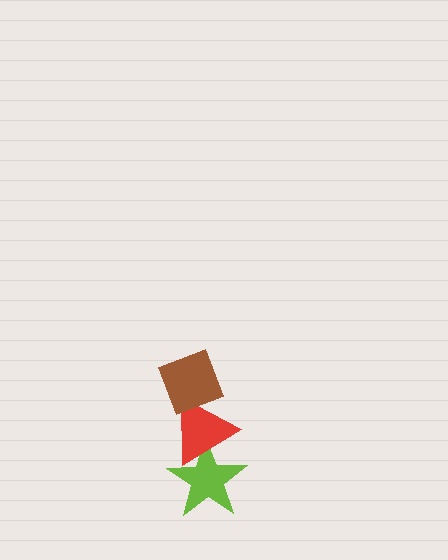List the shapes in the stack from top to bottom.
From top to bottom: the brown diamond, the red triangle, the lime star.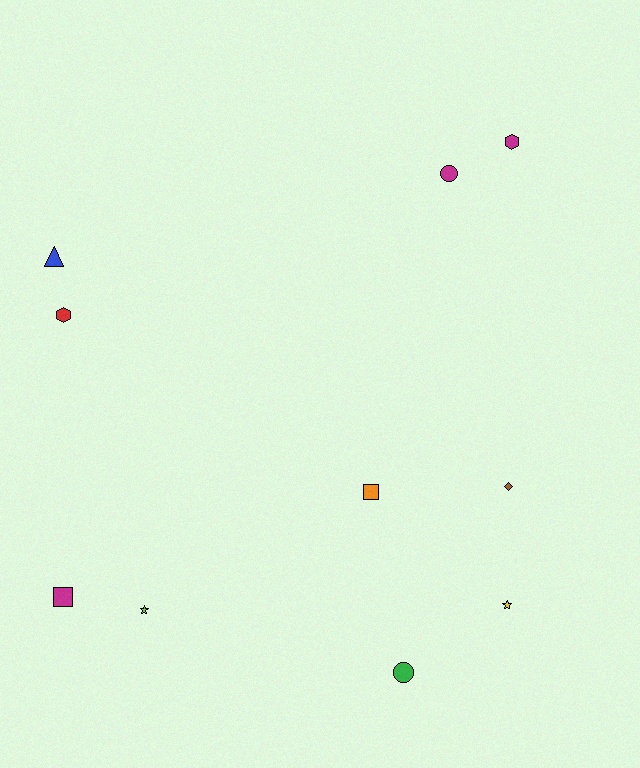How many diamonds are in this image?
There is 1 diamond.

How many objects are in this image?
There are 10 objects.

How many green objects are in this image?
There is 1 green object.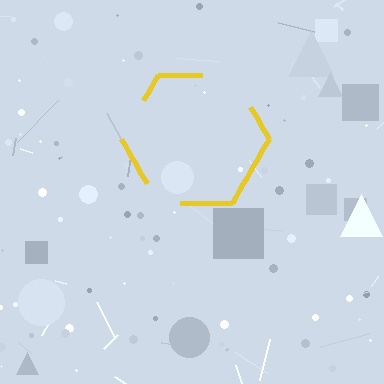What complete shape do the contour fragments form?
The contour fragments form a hexagon.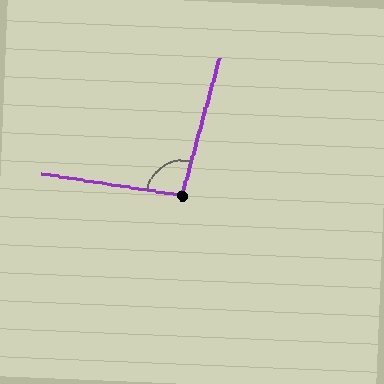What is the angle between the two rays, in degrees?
Approximately 97 degrees.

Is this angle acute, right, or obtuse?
It is obtuse.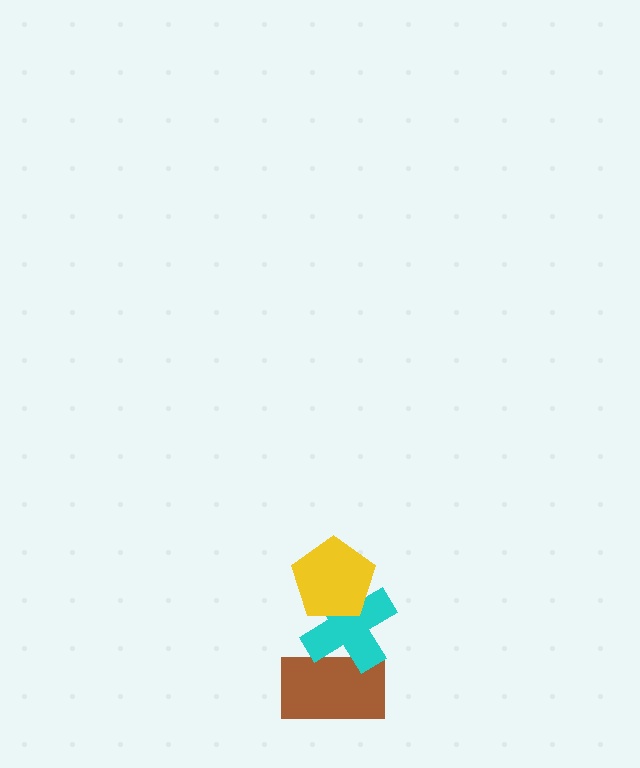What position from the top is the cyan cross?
The cyan cross is 2nd from the top.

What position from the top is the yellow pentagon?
The yellow pentagon is 1st from the top.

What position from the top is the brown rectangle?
The brown rectangle is 3rd from the top.